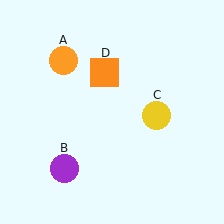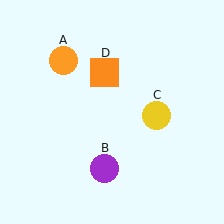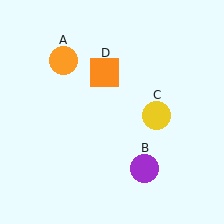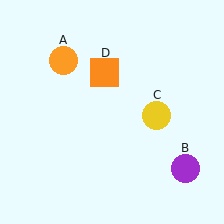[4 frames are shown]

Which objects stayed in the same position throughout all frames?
Orange circle (object A) and yellow circle (object C) and orange square (object D) remained stationary.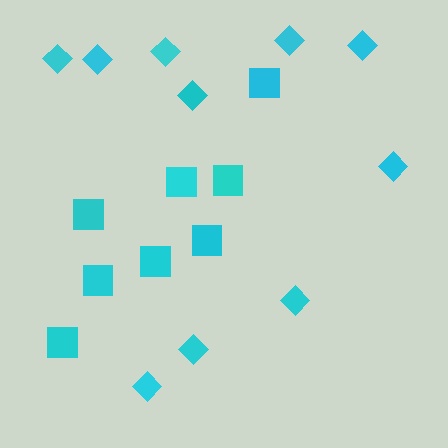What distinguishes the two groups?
There are 2 groups: one group of squares (8) and one group of diamonds (10).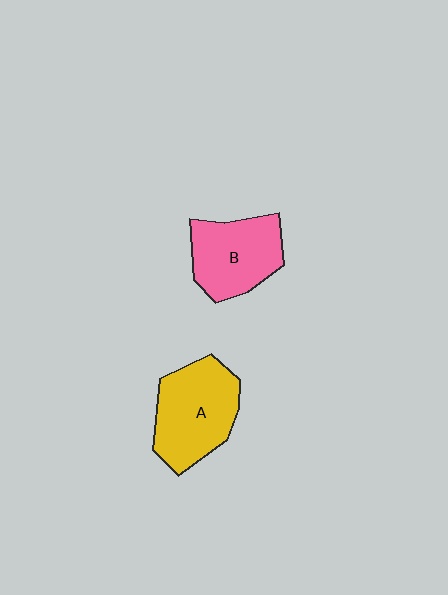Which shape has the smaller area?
Shape B (pink).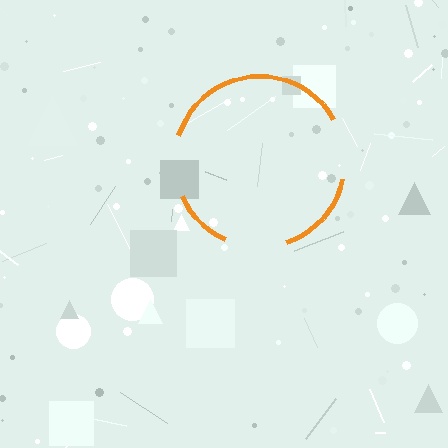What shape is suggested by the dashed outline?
The dashed outline suggests a circle.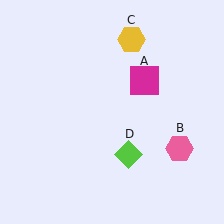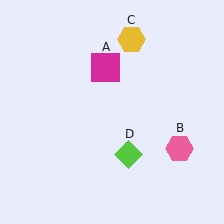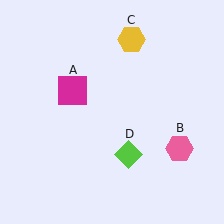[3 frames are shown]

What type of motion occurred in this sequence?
The magenta square (object A) rotated counterclockwise around the center of the scene.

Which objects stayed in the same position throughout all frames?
Pink hexagon (object B) and yellow hexagon (object C) and lime diamond (object D) remained stationary.